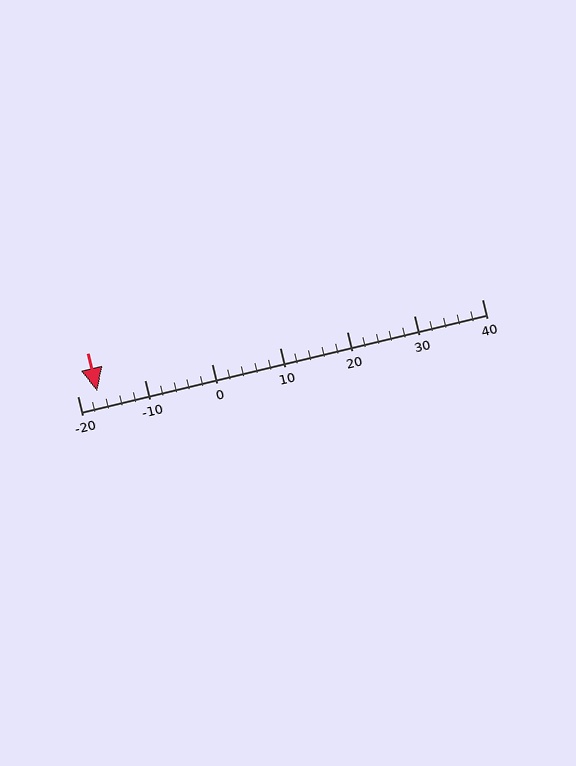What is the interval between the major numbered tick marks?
The major tick marks are spaced 10 units apart.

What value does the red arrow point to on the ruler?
The red arrow points to approximately -17.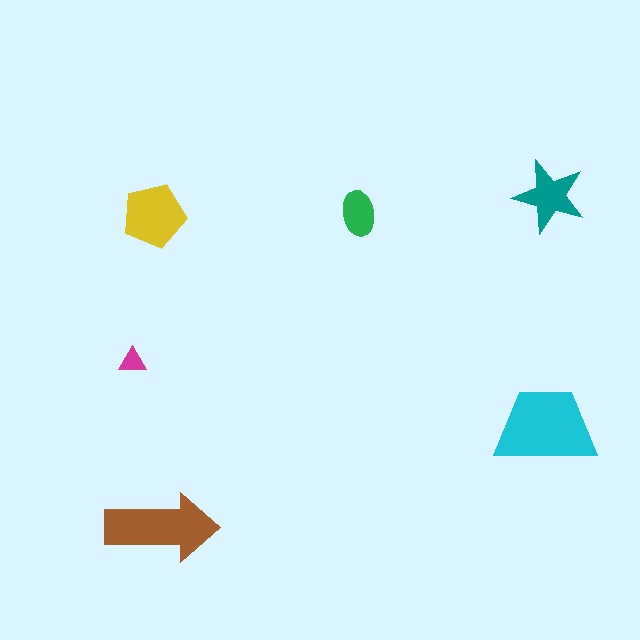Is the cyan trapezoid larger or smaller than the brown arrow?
Larger.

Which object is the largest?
The cyan trapezoid.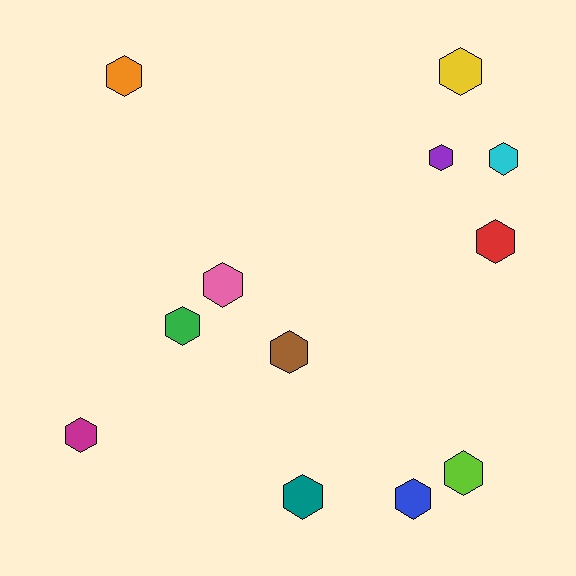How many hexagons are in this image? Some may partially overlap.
There are 12 hexagons.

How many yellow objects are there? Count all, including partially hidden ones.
There is 1 yellow object.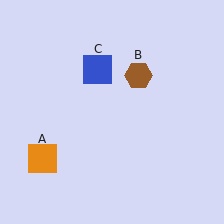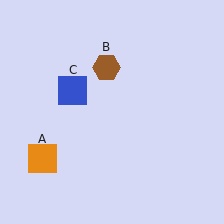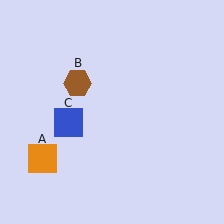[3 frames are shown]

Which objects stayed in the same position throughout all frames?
Orange square (object A) remained stationary.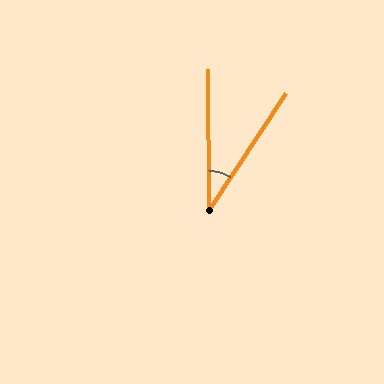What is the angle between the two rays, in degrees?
Approximately 34 degrees.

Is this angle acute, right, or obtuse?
It is acute.